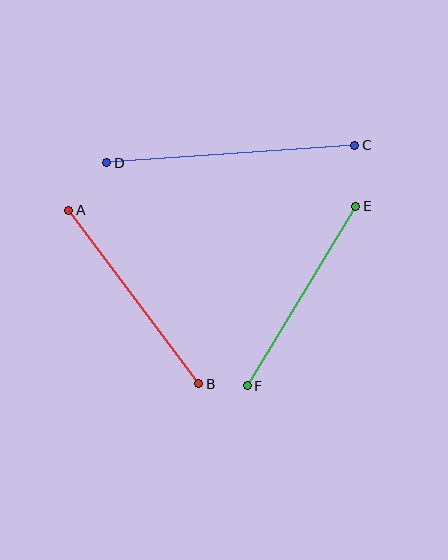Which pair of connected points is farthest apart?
Points C and D are farthest apart.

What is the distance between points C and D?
The distance is approximately 248 pixels.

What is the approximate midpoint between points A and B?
The midpoint is at approximately (134, 297) pixels.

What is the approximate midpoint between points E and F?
The midpoint is at approximately (302, 296) pixels.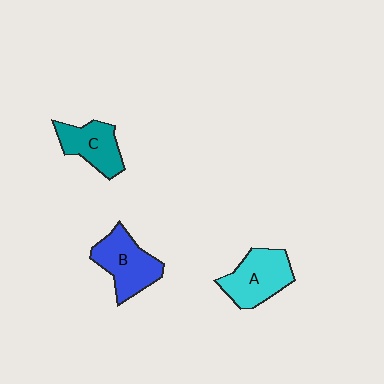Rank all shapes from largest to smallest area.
From largest to smallest: B (blue), A (cyan), C (teal).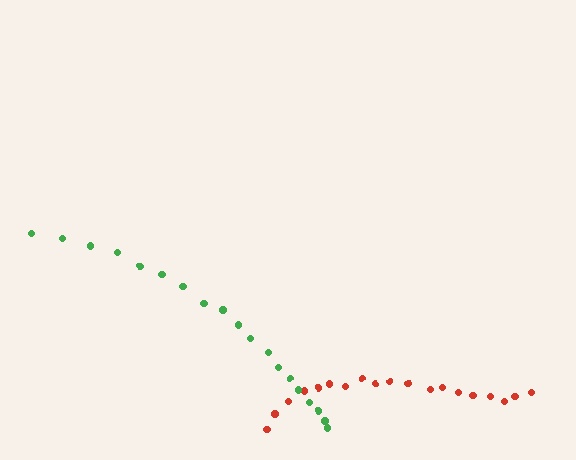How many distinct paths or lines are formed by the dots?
There are 2 distinct paths.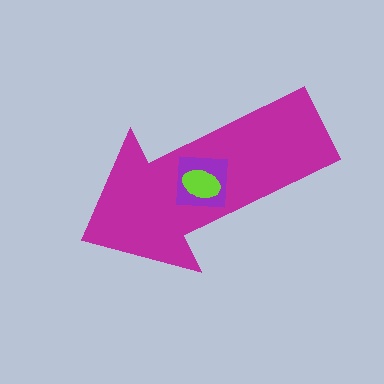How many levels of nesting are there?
3.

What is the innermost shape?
The lime ellipse.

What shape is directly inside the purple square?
The lime ellipse.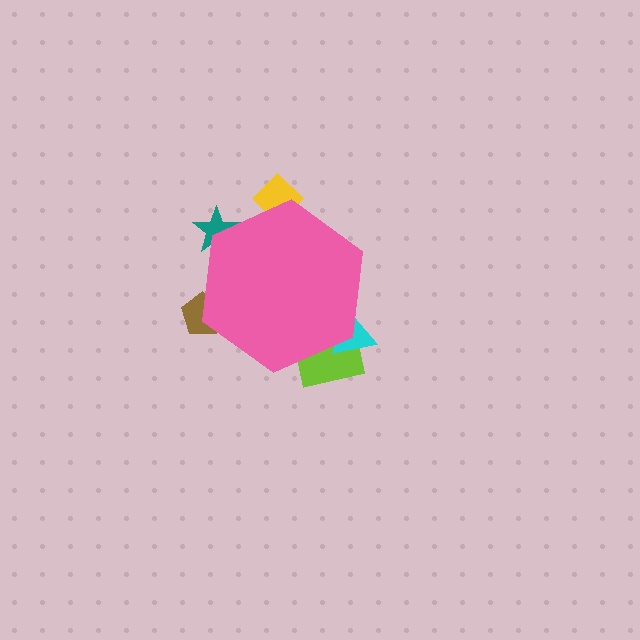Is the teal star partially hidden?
Yes, the teal star is partially hidden behind the pink hexagon.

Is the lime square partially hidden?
Yes, the lime square is partially hidden behind the pink hexagon.